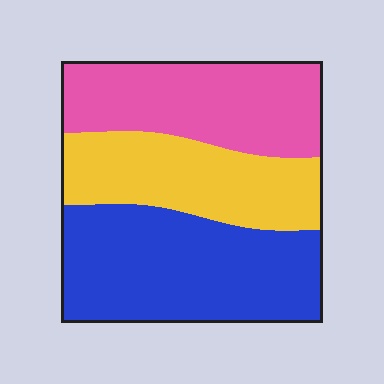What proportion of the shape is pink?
Pink takes up about one third (1/3) of the shape.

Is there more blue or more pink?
Blue.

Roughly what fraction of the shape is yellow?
Yellow takes up about one quarter (1/4) of the shape.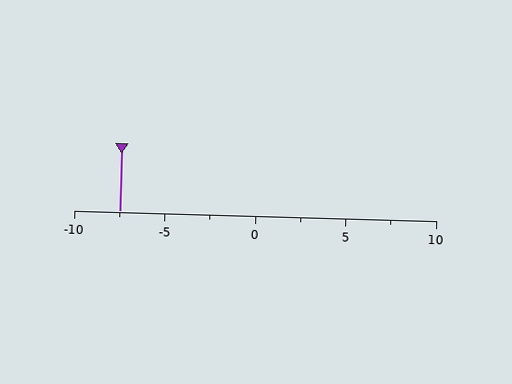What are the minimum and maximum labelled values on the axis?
The axis runs from -10 to 10.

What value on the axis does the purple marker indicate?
The marker indicates approximately -7.5.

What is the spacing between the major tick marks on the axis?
The major ticks are spaced 5 apart.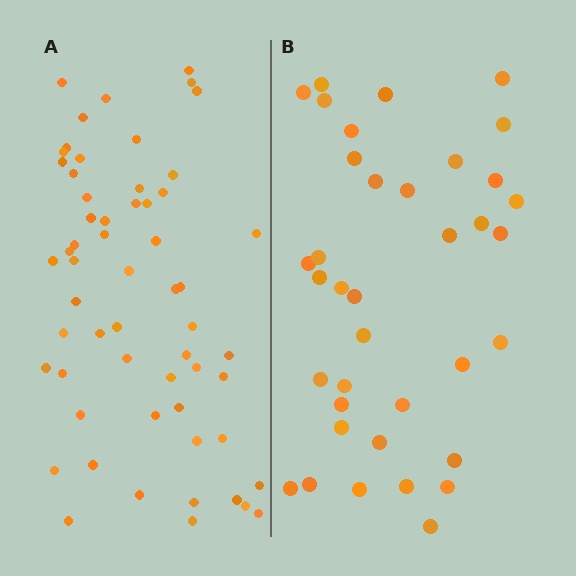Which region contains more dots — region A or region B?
Region A (the left region) has more dots.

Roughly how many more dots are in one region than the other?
Region A has approximately 20 more dots than region B.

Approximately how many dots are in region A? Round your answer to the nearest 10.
About 60 dots. (The exact count is 58, which rounds to 60.)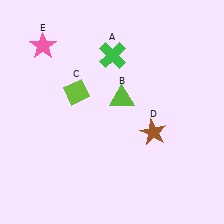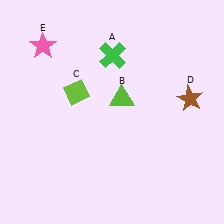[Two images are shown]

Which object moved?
The brown star (D) moved right.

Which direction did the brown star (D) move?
The brown star (D) moved right.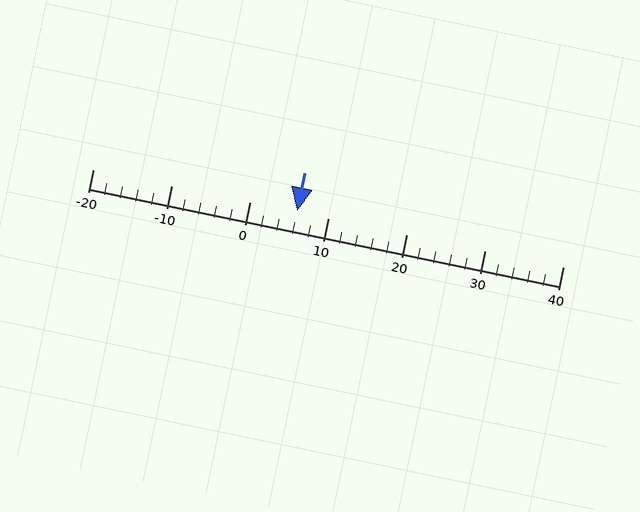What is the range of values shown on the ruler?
The ruler shows values from -20 to 40.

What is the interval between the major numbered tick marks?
The major tick marks are spaced 10 units apart.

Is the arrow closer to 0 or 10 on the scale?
The arrow is closer to 10.